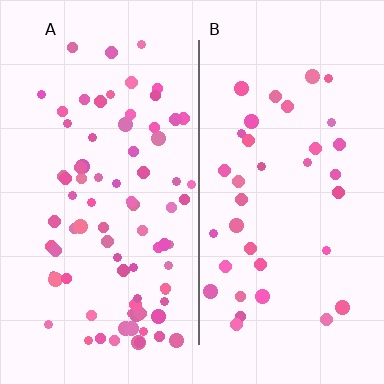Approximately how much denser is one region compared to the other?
Approximately 2.2× — region A over region B.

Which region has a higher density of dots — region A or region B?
A (the left).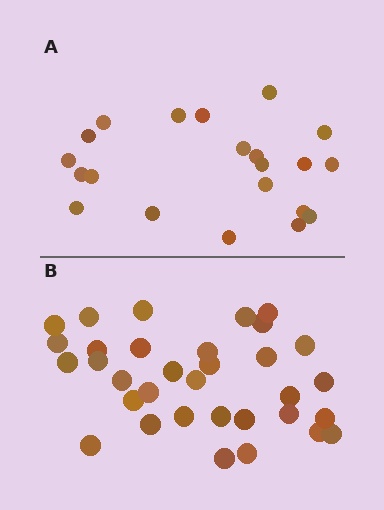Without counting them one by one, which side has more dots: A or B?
Region B (the bottom region) has more dots.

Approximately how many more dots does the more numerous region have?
Region B has roughly 12 or so more dots than region A.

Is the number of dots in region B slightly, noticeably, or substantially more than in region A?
Region B has substantially more. The ratio is roughly 1.6 to 1.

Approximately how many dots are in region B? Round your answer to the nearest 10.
About 30 dots. (The exact count is 33, which rounds to 30.)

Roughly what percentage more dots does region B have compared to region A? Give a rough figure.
About 55% more.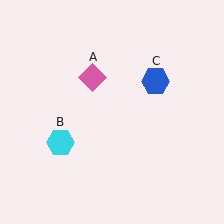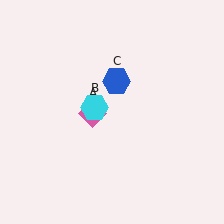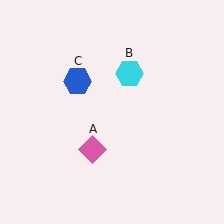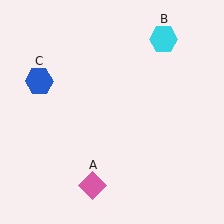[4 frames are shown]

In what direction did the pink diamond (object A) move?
The pink diamond (object A) moved down.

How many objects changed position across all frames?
3 objects changed position: pink diamond (object A), cyan hexagon (object B), blue hexagon (object C).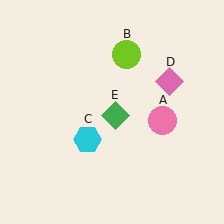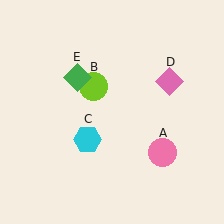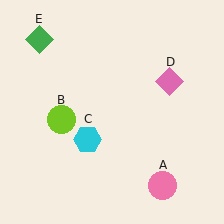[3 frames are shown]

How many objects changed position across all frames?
3 objects changed position: pink circle (object A), lime circle (object B), green diamond (object E).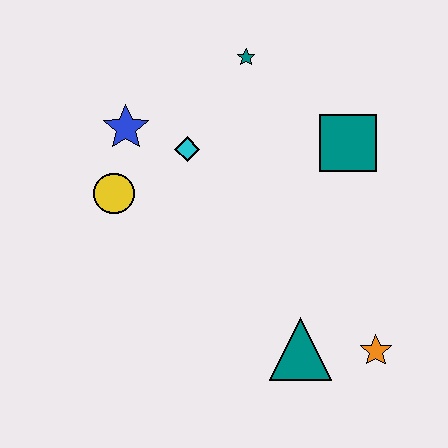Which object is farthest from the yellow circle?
The orange star is farthest from the yellow circle.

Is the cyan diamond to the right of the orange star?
No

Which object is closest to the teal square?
The teal star is closest to the teal square.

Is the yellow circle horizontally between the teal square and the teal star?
No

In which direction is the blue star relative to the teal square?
The blue star is to the left of the teal square.